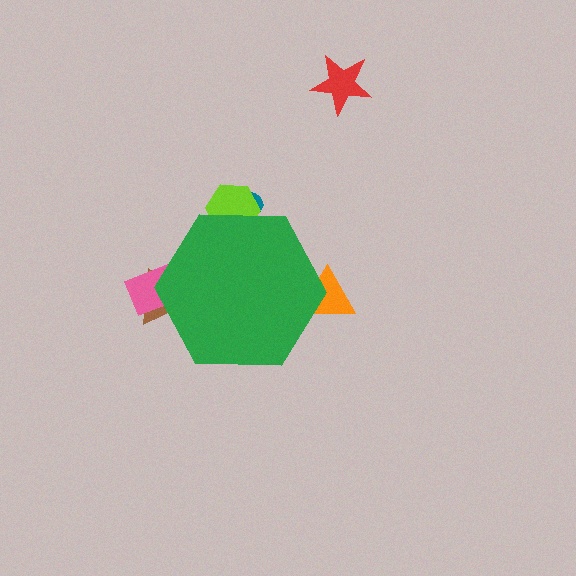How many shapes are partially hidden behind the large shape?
5 shapes are partially hidden.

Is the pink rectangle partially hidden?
Yes, the pink rectangle is partially hidden behind the green hexagon.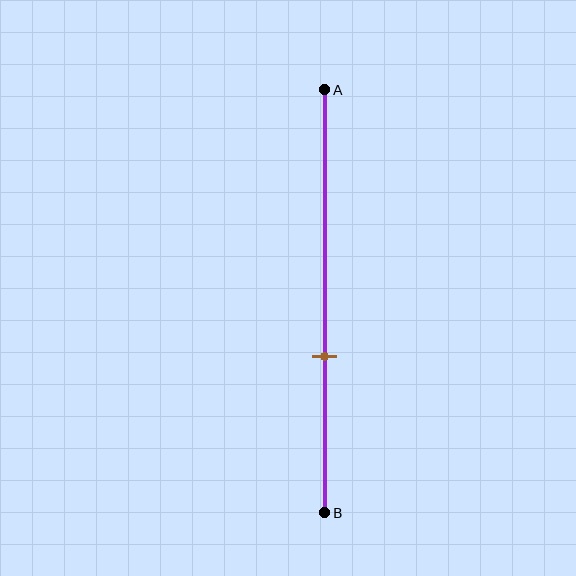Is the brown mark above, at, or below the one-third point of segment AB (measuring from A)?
The brown mark is below the one-third point of segment AB.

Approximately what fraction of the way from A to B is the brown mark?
The brown mark is approximately 65% of the way from A to B.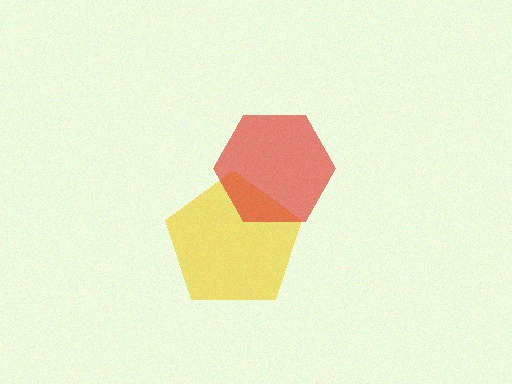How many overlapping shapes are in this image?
There are 2 overlapping shapes in the image.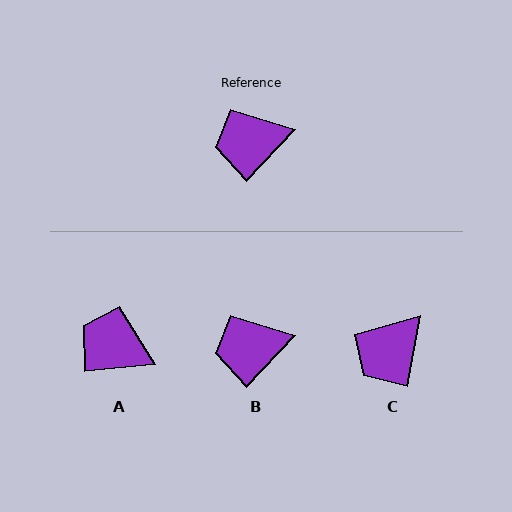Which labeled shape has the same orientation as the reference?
B.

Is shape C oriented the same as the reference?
No, it is off by about 33 degrees.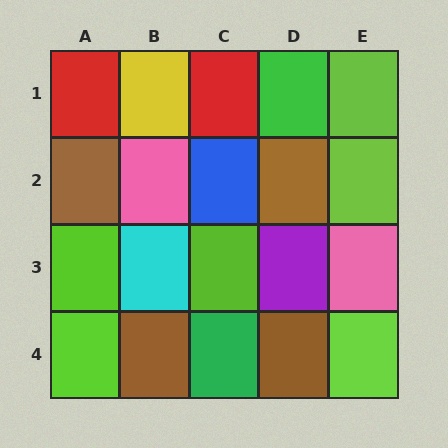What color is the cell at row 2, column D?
Brown.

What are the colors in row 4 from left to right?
Lime, brown, green, brown, lime.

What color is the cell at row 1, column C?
Red.